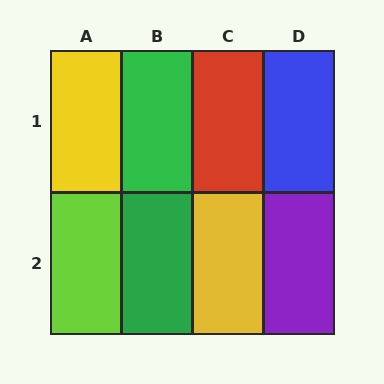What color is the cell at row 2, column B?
Green.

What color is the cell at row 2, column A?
Lime.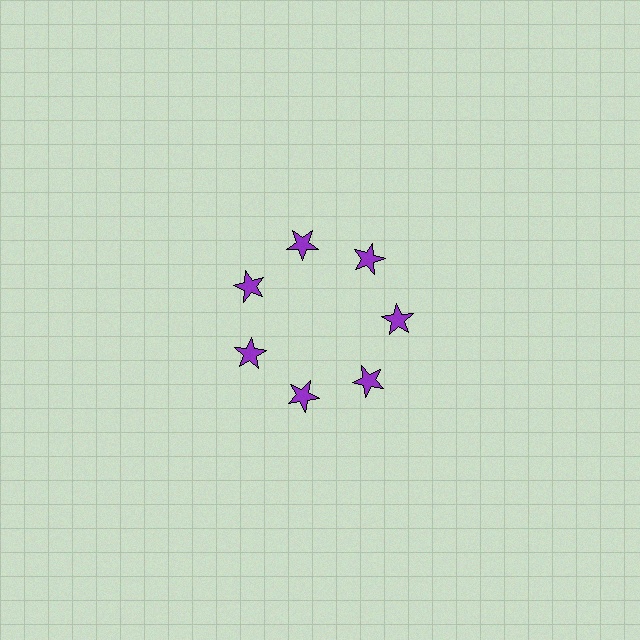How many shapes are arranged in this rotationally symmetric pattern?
There are 7 shapes, arranged in 7 groups of 1.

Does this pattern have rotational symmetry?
Yes, this pattern has 7-fold rotational symmetry. It looks the same after rotating 51 degrees around the center.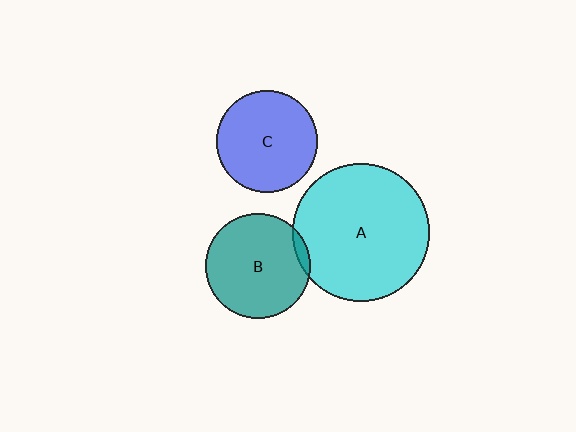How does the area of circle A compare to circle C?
Approximately 1.8 times.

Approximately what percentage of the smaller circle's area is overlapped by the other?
Approximately 5%.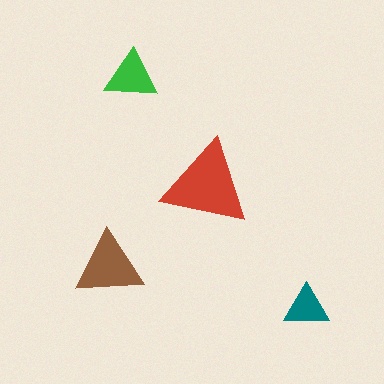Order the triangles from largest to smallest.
the red one, the brown one, the green one, the teal one.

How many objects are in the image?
There are 4 objects in the image.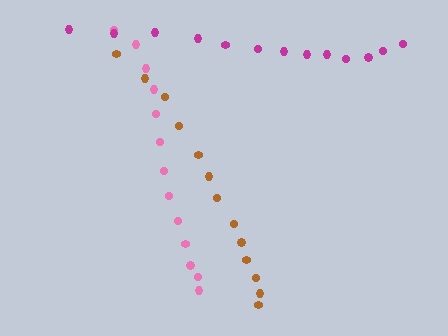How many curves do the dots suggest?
There are 3 distinct paths.